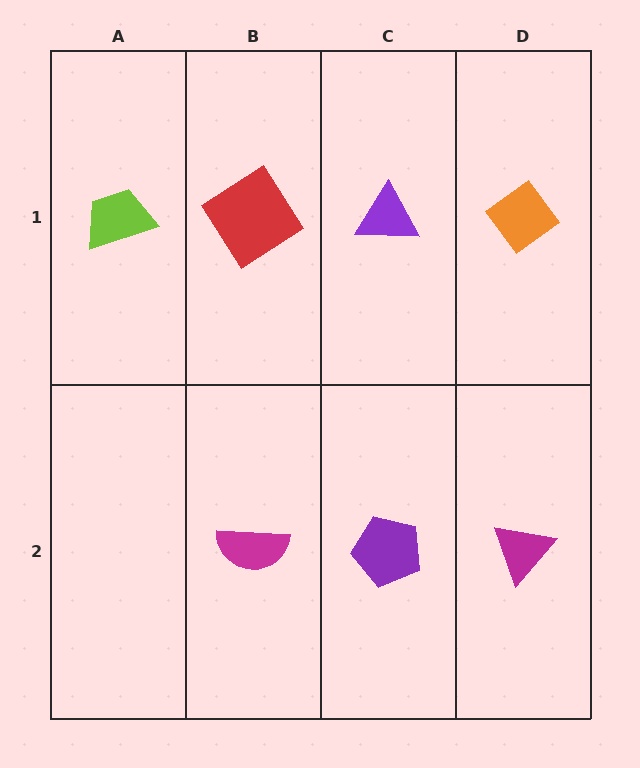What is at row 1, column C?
A purple triangle.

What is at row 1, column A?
A lime trapezoid.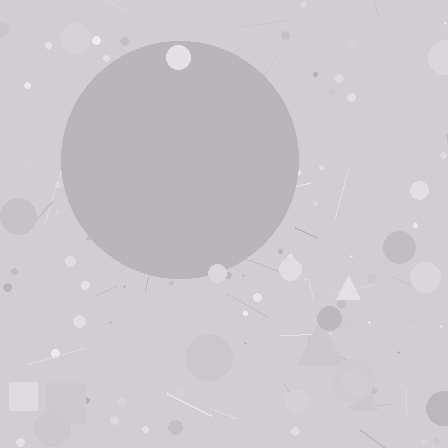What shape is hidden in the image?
A circle is hidden in the image.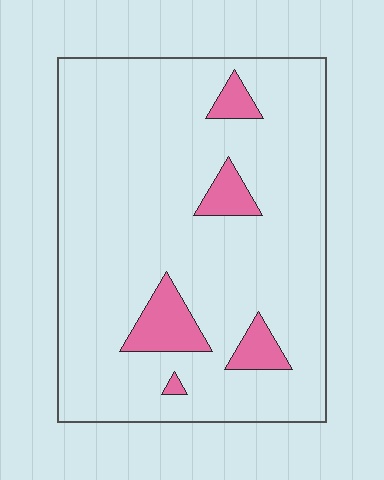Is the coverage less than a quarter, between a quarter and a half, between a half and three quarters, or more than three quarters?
Less than a quarter.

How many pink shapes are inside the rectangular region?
5.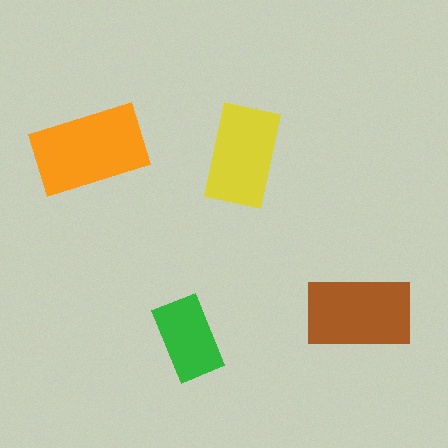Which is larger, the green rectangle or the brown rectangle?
The brown one.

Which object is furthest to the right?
The brown rectangle is rightmost.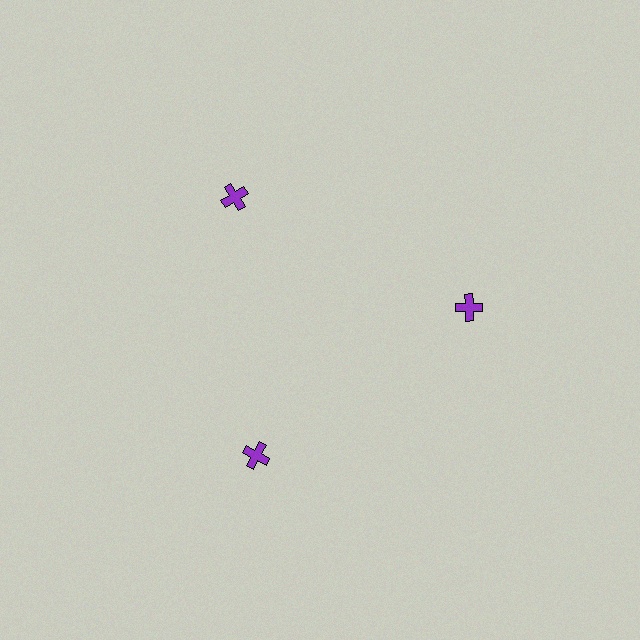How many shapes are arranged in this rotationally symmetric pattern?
There are 3 shapes, arranged in 3 groups of 1.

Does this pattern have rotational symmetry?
Yes, this pattern has 3-fold rotational symmetry. It looks the same after rotating 120 degrees around the center.